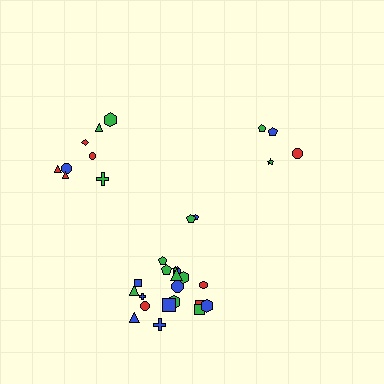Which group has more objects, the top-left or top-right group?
The top-left group.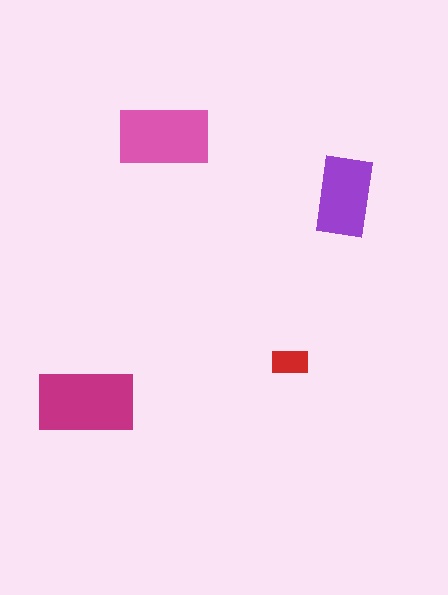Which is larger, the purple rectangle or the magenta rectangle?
The magenta one.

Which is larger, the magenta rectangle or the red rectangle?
The magenta one.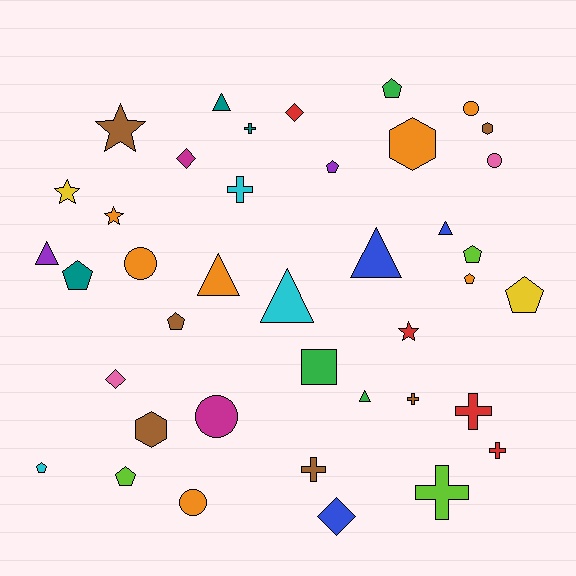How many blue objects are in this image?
There are 3 blue objects.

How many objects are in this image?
There are 40 objects.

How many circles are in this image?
There are 5 circles.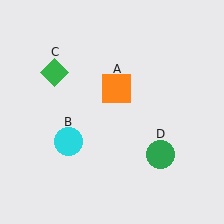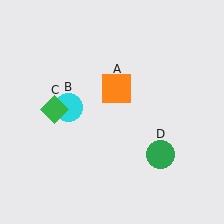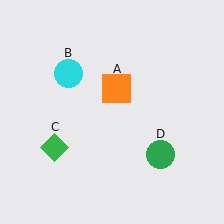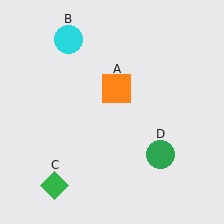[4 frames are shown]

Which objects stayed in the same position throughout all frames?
Orange square (object A) and green circle (object D) remained stationary.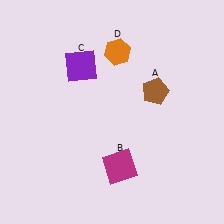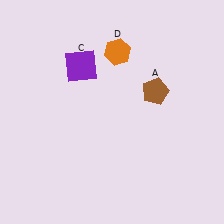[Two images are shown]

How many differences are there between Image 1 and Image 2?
There is 1 difference between the two images.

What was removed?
The magenta square (B) was removed in Image 2.